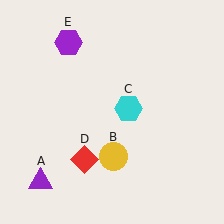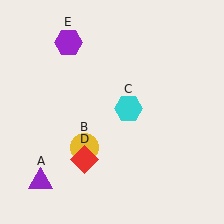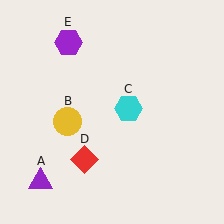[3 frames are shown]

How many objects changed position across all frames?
1 object changed position: yellow circle (object B).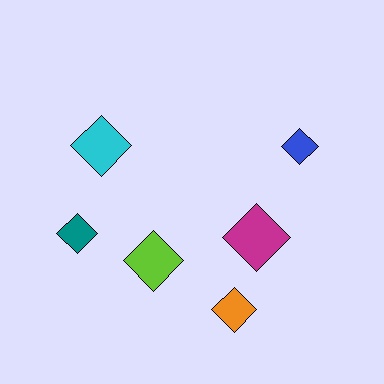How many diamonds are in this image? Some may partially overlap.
There are 6 diamonds.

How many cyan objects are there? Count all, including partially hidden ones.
There is 1 cyan object.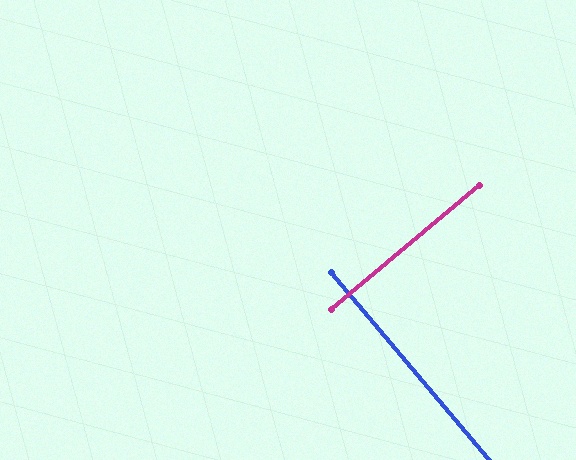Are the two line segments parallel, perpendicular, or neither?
Perpendicular — they meet at approximately 90°.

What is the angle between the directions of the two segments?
Approximately 90 degrees.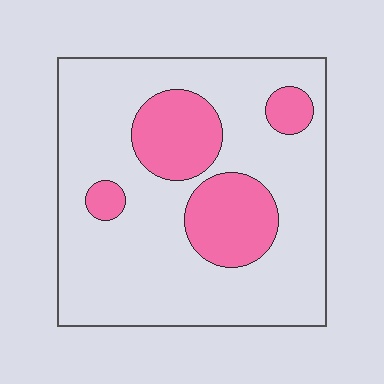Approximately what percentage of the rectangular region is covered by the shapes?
Approximately 25%.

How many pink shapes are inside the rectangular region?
4.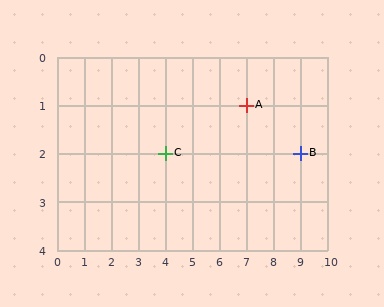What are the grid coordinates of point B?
Point B is at grid coordinates (9, 2).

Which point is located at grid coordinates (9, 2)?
Point B is at (9, 2).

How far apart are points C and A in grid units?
Points C and A are 3 columns and 1 row apart (about 3.2 grid units diagonally).